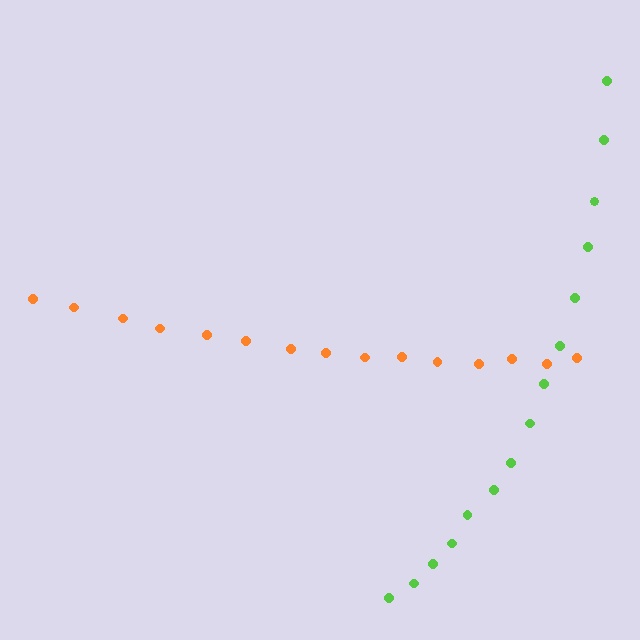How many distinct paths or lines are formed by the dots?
There are 2 distinct paths.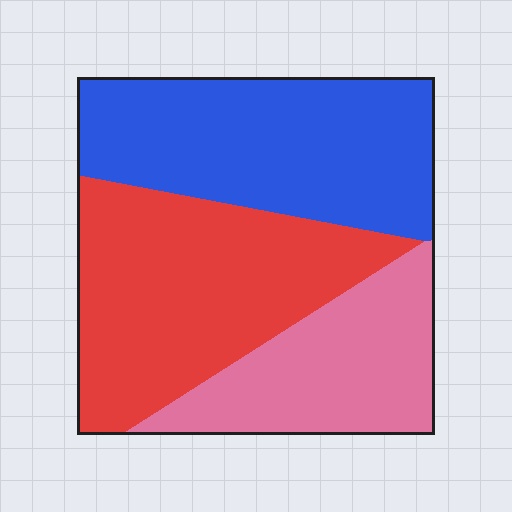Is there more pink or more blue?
Blue.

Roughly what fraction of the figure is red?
Red takes up about three eighths (3/8) of the figure.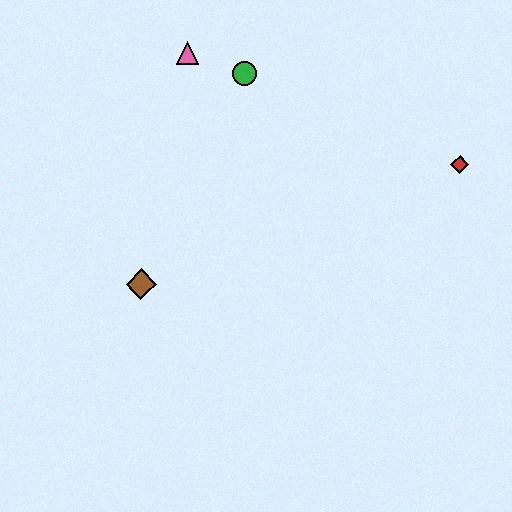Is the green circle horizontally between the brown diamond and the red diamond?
Yes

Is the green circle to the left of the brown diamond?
No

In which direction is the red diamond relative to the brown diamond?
The red diamond is to the right of the brown diamond.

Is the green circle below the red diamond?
No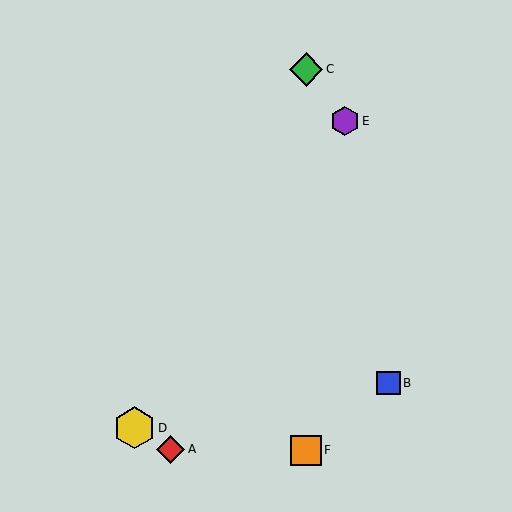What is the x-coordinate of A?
Object A is at x≈171.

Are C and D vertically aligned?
No, C is at x≈306 and D is at x≈134.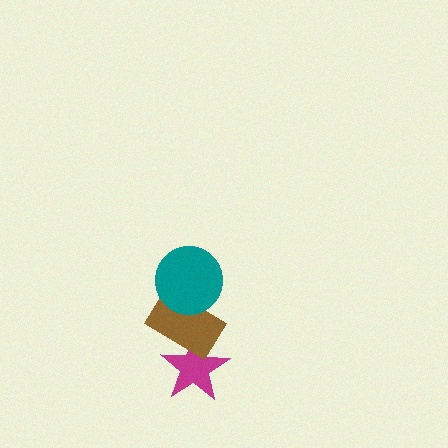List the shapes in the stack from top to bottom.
From top to bottom: the teal circle, the brown rectangle, the magenta star.